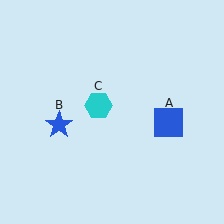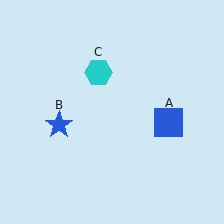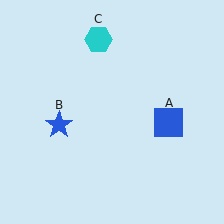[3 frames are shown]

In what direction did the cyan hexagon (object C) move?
The cyan hexagon (object C) moved up.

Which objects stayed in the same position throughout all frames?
Blue square (object A) and blue star (object B) remained stationary.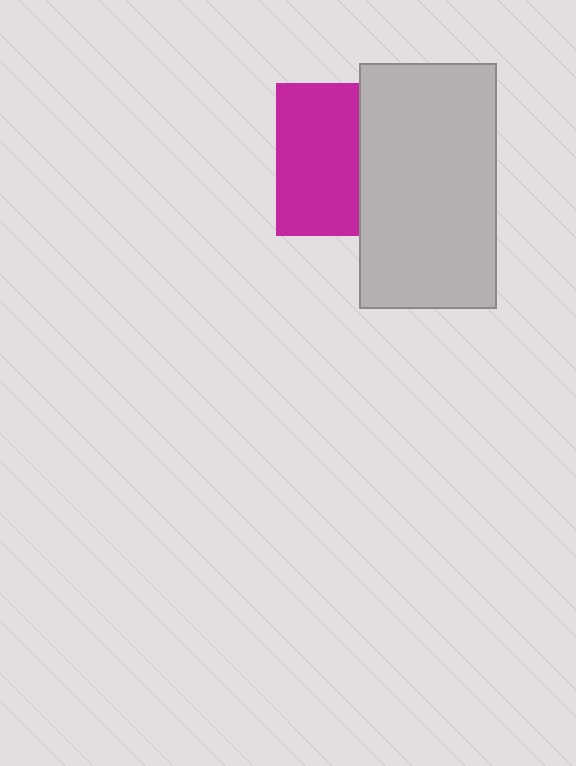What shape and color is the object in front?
The object in front is a light gray rectangle.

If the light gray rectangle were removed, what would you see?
You would see the complete magenta square.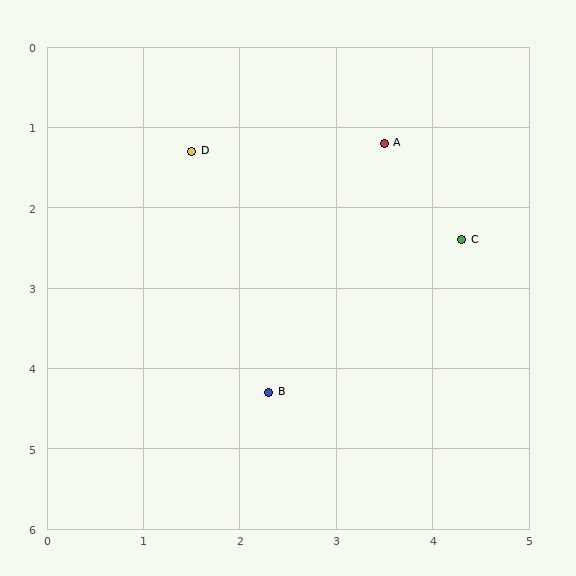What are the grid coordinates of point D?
Point D is at approximately (1.5, 1.3).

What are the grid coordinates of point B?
Point B is at approximately (2.3, 4.3).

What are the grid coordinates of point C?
Point C is at approximately (4.3, 2.4).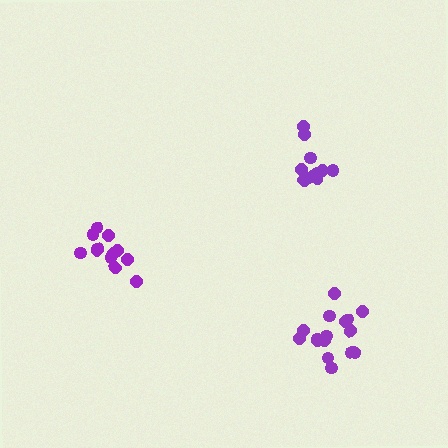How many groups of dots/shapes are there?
There are 3 groups.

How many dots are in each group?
Group 1: 12 dots, Group 2: 16 dots, Group 3: 11 dots (39 total).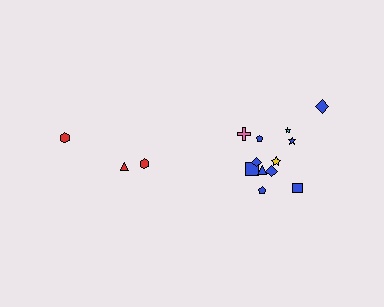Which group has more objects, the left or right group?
The right group.